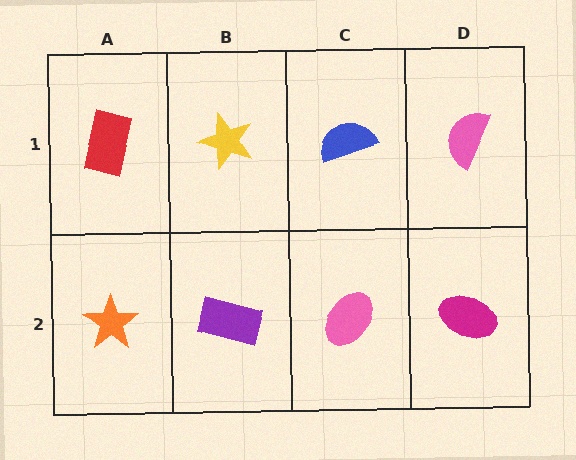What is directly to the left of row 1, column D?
A blue semicircle.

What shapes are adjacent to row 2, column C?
A blue semicircle (row 1, column C), a purple rectangle (row 2, column B), a magenta ellipse (row 2, column D).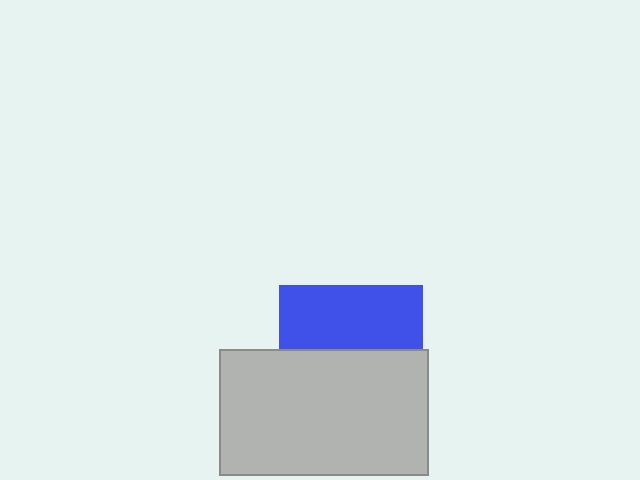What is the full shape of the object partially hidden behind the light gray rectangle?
The partially hidden object is a blue square.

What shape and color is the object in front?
The object in front is a light gray rectangle.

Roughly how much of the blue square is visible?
A small part of it is visible (roughly 44%).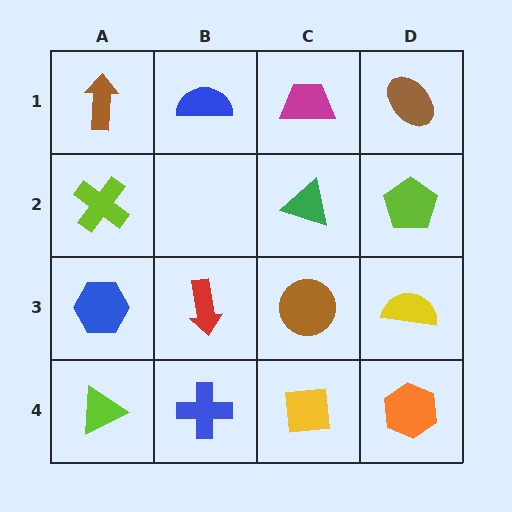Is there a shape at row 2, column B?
No, that cell is empty.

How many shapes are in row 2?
3 shapes.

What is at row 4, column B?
A blue cross.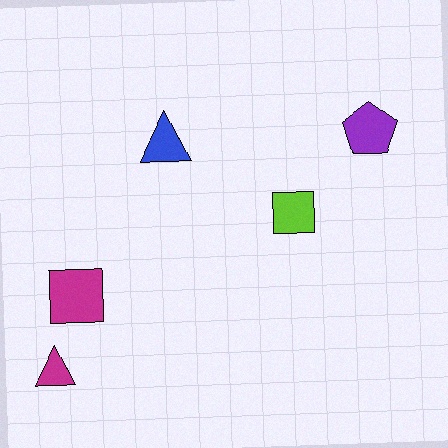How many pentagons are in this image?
There is 1 pentagon.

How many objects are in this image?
There are 5 objects.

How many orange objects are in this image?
There are no orange objects.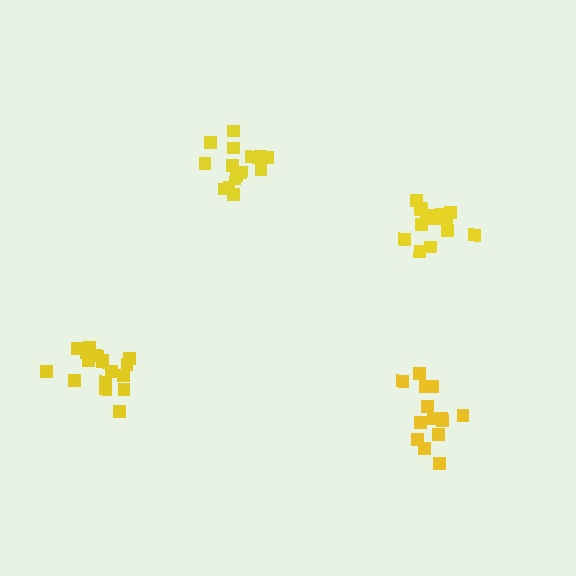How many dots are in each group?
Group 1: 17 dots, Group 2: 18 dots, Group 3: 14 dots, Group 4: 15 dots (64 total).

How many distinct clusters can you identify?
There are 4 distinct clusters.